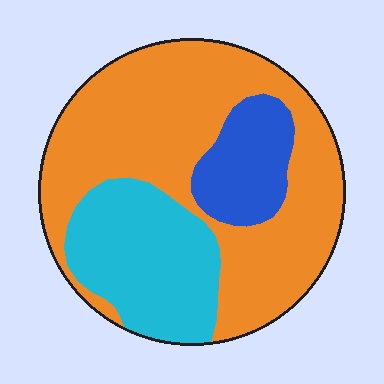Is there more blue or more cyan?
Cyan.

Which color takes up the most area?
Orange, at roughly 60%.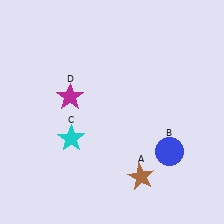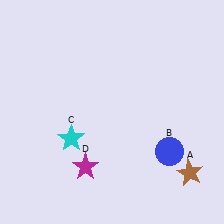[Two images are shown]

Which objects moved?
The objects that moved are: the brown star (A), the magenta star (D).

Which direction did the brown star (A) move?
The brown star (A) moved right.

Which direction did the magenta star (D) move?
The magenta star (D) moved down.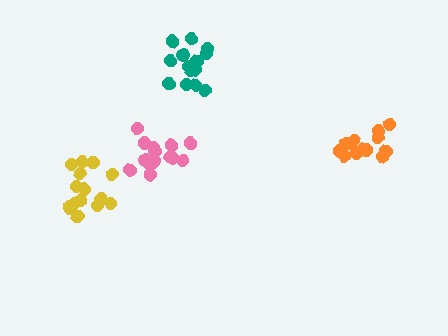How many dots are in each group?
Group 1: 15 dots, Group 2: 14 dots, Group 3: 15 dots, Group 4: 13 dots (57 total).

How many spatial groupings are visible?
There are 4 spatial groupings.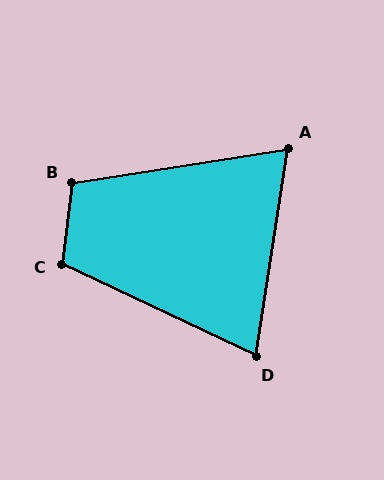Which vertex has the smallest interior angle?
A, at approximately 72 degrees.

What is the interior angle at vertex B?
Approximately 107 degrees (obtuse).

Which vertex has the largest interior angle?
C, at approximately 108 degrees.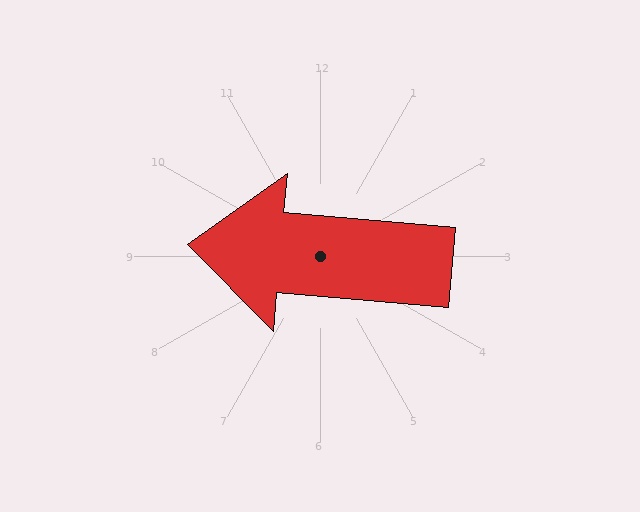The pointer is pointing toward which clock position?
Roughly 9 o'clock.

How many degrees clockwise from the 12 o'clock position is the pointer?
Approximately 275 degrees.